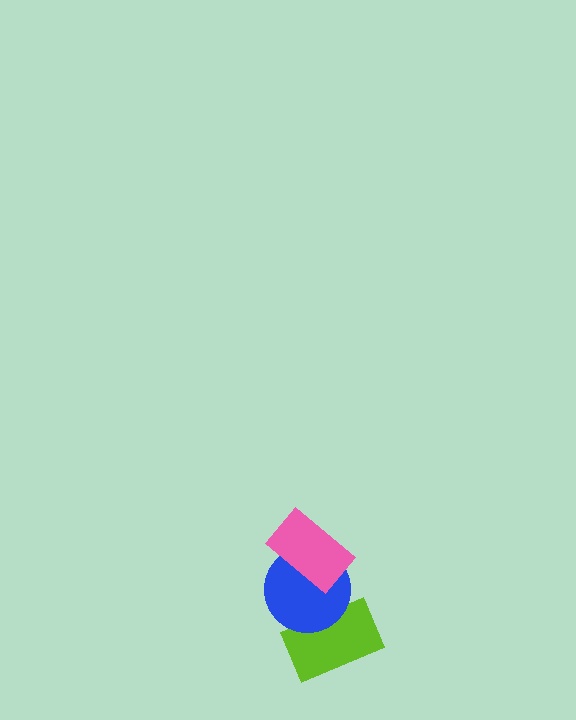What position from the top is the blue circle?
The blue circle is 2nd from the top.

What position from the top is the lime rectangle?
The lime rectangle is 3rd from the top.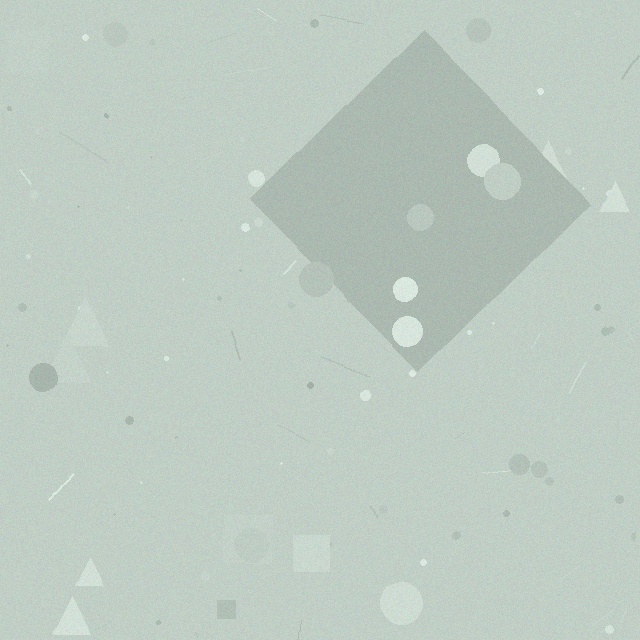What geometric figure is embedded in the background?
A diamond is embedded in the background.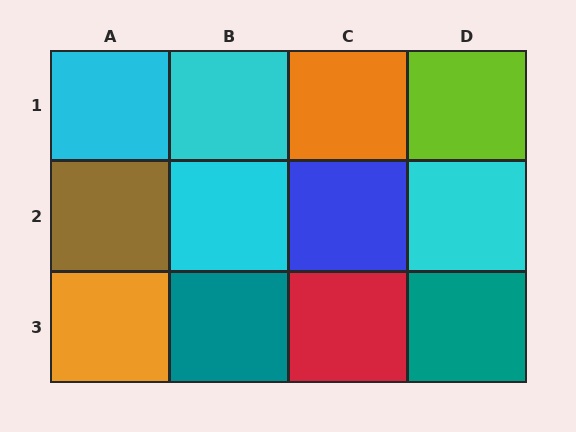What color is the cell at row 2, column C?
Blue.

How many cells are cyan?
4 cells are cyan.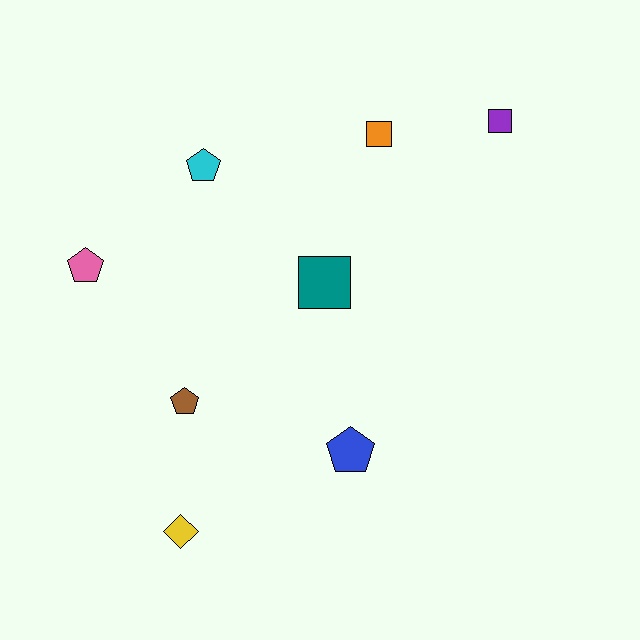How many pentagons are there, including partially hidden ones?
There are 4 pentagons.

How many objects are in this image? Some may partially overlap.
There are 8 objects.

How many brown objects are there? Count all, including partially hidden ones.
There is 1 brown object.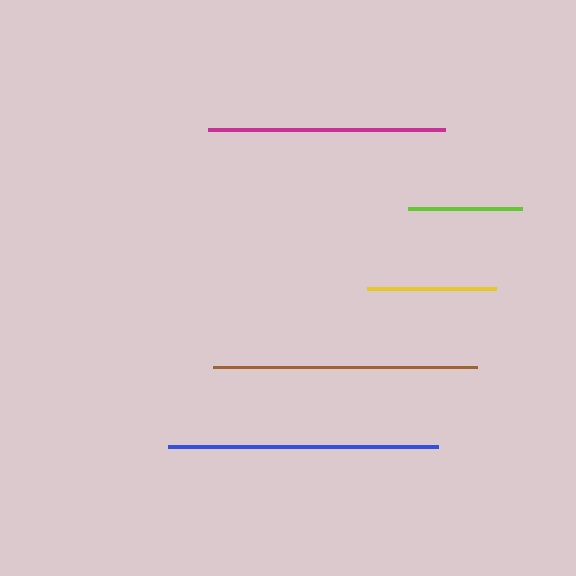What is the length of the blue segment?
The blue segment is approximately 271 pixels long.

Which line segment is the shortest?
The lime line is the shortest at approximately 115 pixels.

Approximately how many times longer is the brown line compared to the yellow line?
The brown line is approximately 2.0 times the length of the yellow line.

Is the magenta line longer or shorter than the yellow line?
The magenta line is longer than the yellow line.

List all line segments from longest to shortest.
From longest to shortest: blue, brown, magenta, yellow, lime.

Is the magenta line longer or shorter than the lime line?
The magenta line is longer than the lime line.